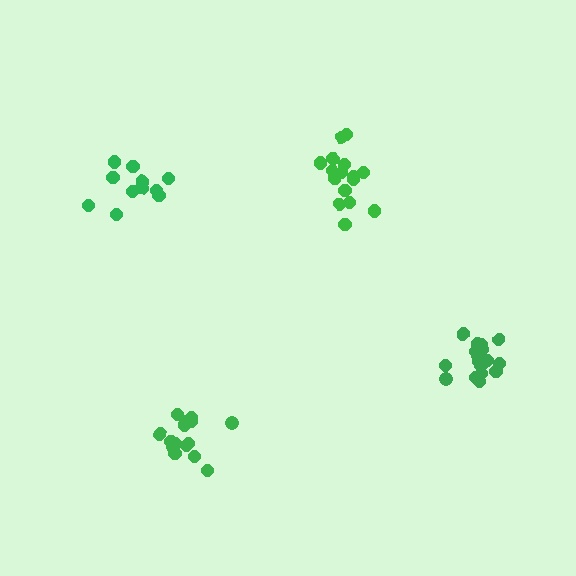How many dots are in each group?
Group 1: 16 dots, Group 2: 15 dots, Group 3: 17 dots, Group 4: 11 dots (59 total).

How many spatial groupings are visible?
There are 4 spatial groupings.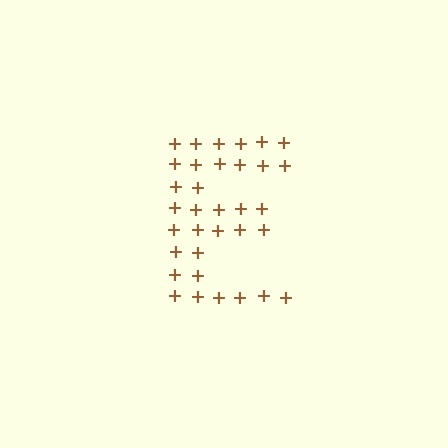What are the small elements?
The small elements are plus signs.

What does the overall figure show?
The overall figure shows the letter E.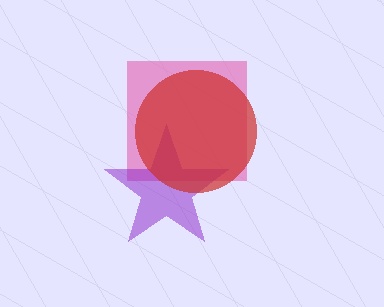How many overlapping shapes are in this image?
There are 3 overlapping shapes in the image.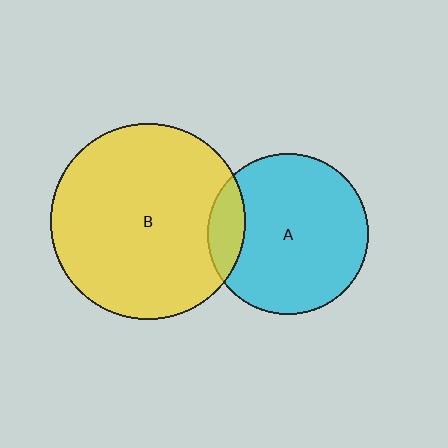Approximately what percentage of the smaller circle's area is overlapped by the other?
Approximately 15%.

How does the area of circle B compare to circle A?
Approximately 1.5 times.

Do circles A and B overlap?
Yes.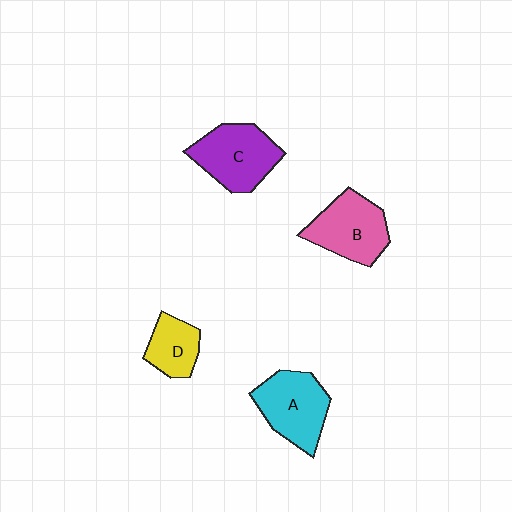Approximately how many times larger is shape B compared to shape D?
Approximately 1.6 times.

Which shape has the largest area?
Shape C (purple).